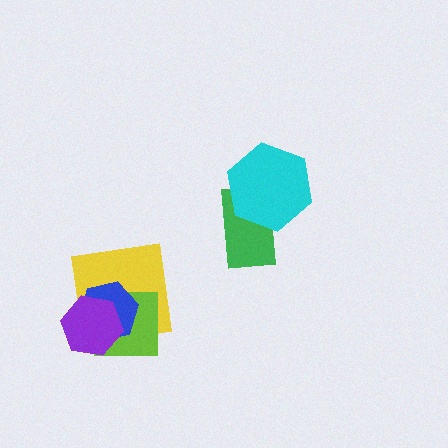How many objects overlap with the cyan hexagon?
1 object overlaps with the cyan hexagon.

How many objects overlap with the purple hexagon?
3 objects overlap with the purple hexagon.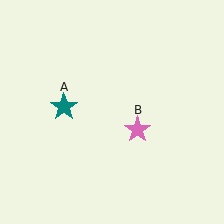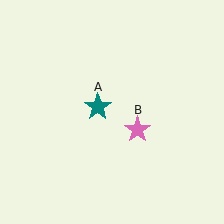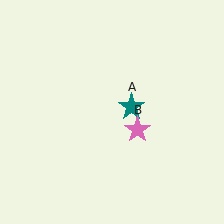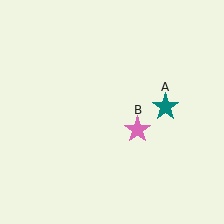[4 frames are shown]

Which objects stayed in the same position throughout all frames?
Pink star (object B) remained stationary.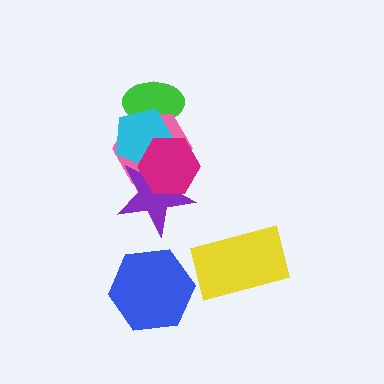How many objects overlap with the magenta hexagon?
3 objects overlap with the magenta hexagon.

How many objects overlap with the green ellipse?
2 objects overlap with the green ellipse.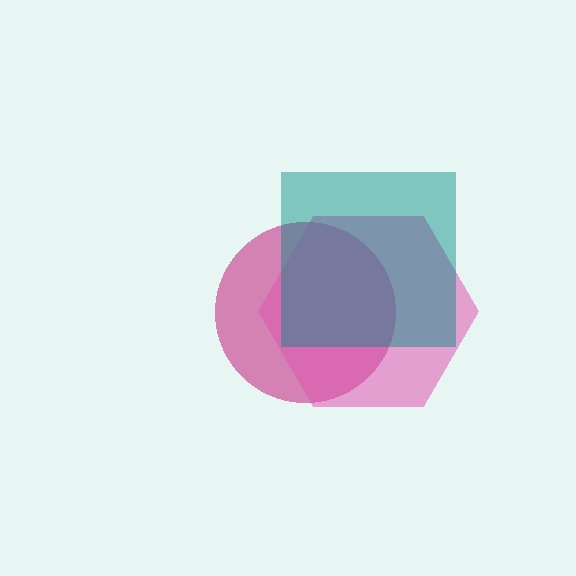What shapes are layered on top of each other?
The layered shapes are: a magenta circle, a pink hexagon, a teal square.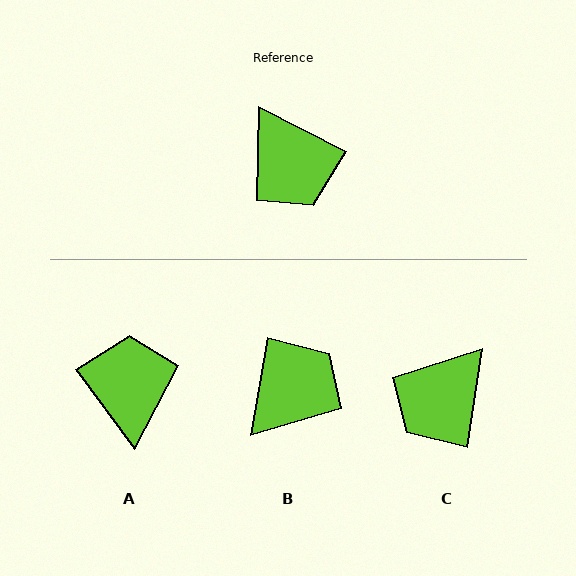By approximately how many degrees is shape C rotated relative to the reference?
Approximately 71 degrees clockwise.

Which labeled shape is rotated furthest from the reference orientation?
A, about 153 degrees away.